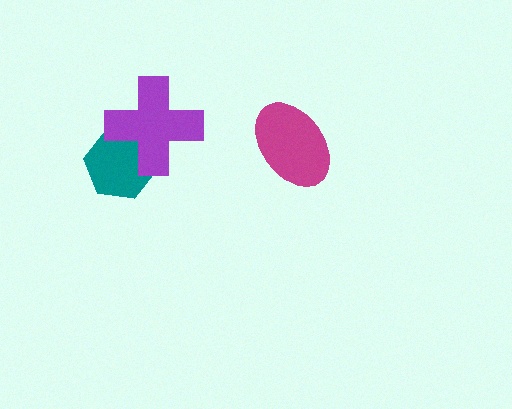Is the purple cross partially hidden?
No, no other shape covers it.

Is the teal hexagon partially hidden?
Yes, it is partially covered by another shape.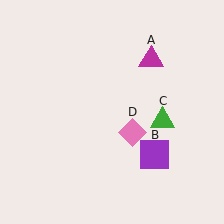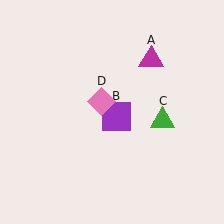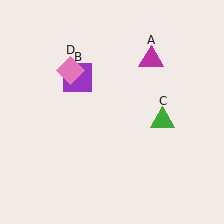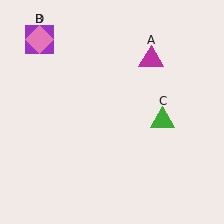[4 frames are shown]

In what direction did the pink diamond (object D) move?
The pink diamond (object D) moved up and to the left.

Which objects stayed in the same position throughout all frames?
Magenta triangle (object A) and green triangle (object C) remained stationary.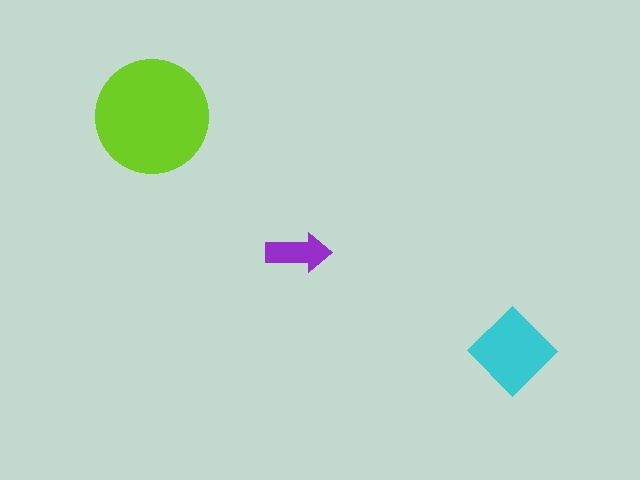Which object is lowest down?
The cyan diamond is bottommost.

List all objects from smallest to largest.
The purple arrow, the cyan diamond, the lime circle.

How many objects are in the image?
There are 3 objects in the image.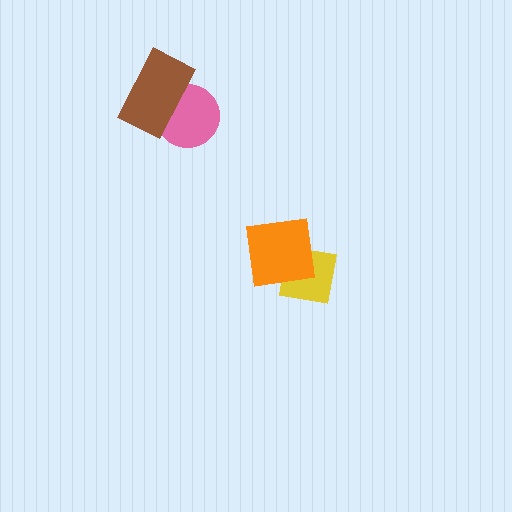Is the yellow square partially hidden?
Yes, it is partially covered by another shape.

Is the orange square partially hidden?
No, no other shape covers it.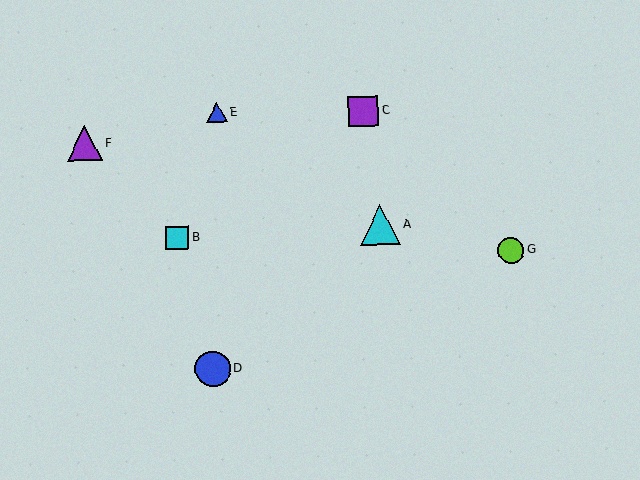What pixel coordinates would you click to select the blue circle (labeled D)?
Click at (213, 369) to select the blue circle D.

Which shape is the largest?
The cyan triangle (labeled A) is the largest.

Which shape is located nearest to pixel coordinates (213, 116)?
The blue triangle (labeled E) at (217, 112) is nearest to that location.